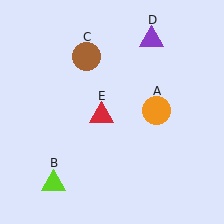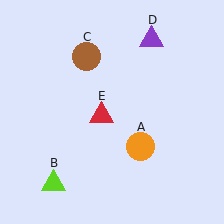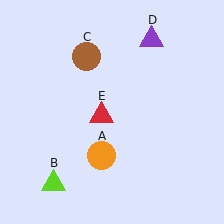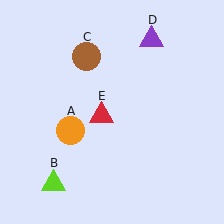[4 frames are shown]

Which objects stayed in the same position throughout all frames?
Lime triangle (object B) and brown circle (object C) and purple triangle (object D) and red triangle (object E) remained stationary.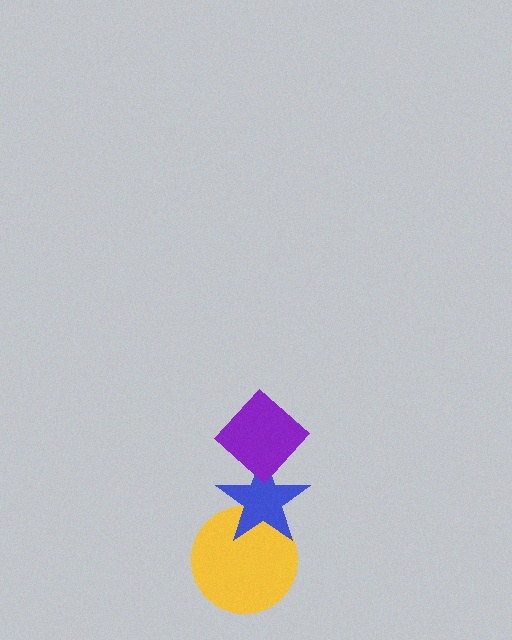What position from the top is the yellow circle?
The yellow circle is 3rd from the top.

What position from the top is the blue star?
The blue star is 2nd from the top.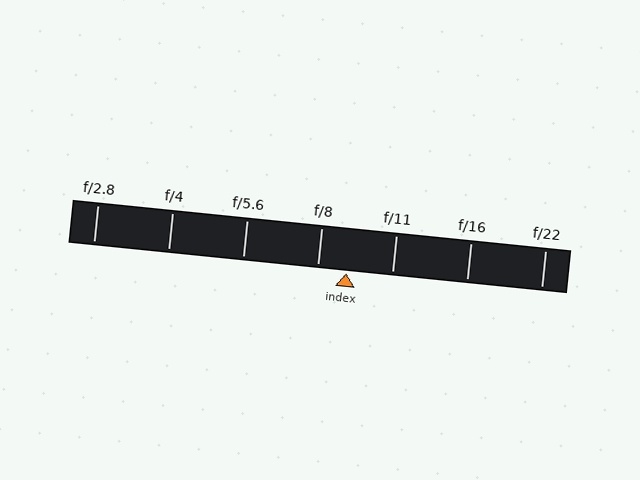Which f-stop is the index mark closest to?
The index mark is closest to f/8.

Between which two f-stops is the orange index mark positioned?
The index mark is between f/8 and f/11.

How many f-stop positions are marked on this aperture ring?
There are 7 f-stop positions marked.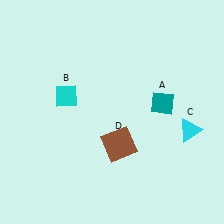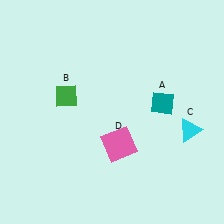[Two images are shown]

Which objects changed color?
B changed from cyan to green. D changed from brown to pink.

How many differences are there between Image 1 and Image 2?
There are 2 differences between the two images.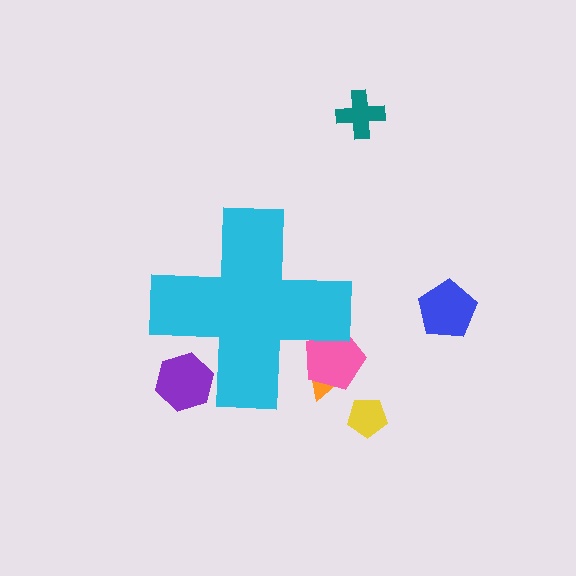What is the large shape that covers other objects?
A cyan cross.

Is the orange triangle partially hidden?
Yes, the orange triangle is partially hidden behind the cyan cross.